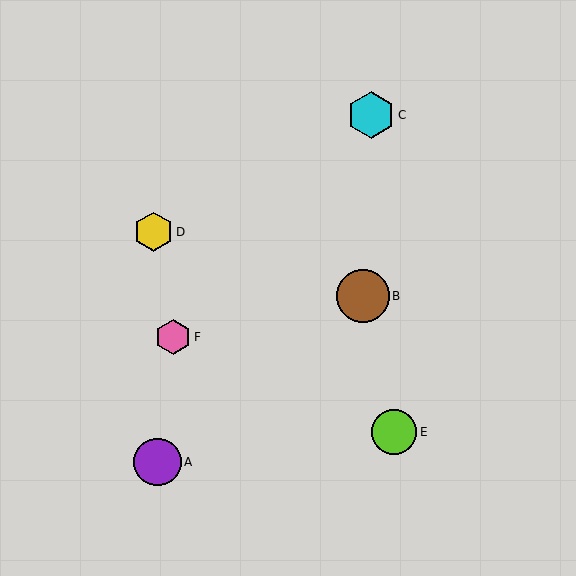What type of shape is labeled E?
Shape E is a lime circle.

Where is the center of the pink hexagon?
The center of the pink hexagon is at (173, 337).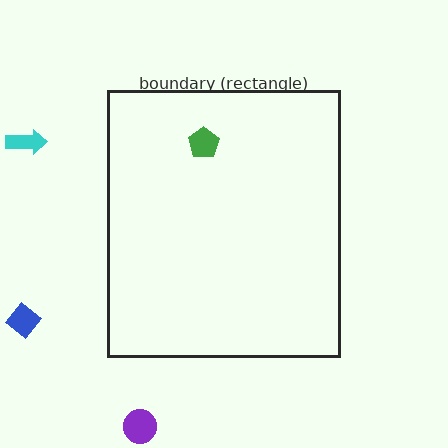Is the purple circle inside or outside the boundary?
Outside.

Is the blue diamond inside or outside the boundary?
Outside.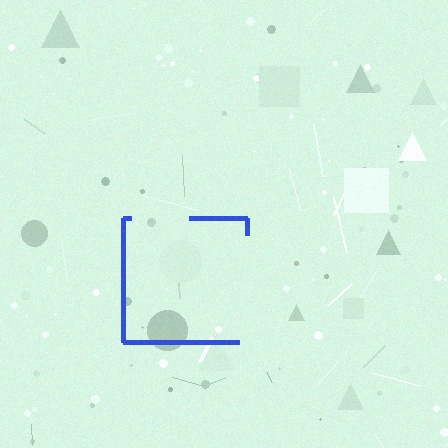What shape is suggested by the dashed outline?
The dashed outline suggests a square.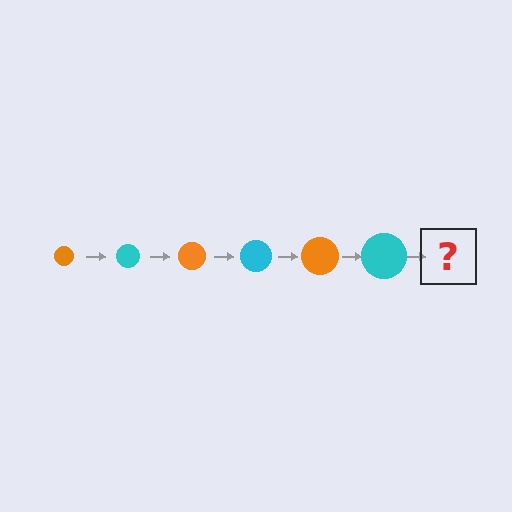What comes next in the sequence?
The next element should be an orange circle, larger than the previous one.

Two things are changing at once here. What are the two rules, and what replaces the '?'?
The two rules are that the circle grows larger each step and the color cycles through orange and cyan. The '?' should be an orange circle, larger than the previous one.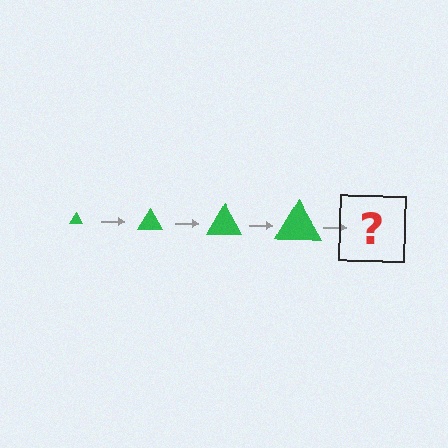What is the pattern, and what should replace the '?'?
The pattern is that the triangle gets progressively larger each step. The '?' should be a green triangle, larger than the previous one.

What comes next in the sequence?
The next element should be a green triangle, larger than the previous one.